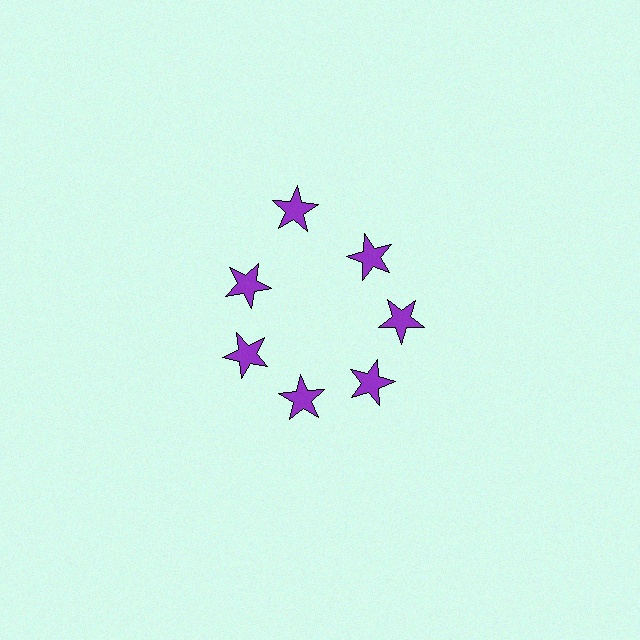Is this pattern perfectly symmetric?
No. The 7 purple stars are arranged in a ring, but one element near the 12 o'clock position is pushed outward from the center, breaking the 7-fold rotational symmetry.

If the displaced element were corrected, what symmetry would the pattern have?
It would have 7-fold rotational symmetry — the pattern would map onto itself every 51 degrees.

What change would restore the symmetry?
The symmetry would be restored by moving it inward, back onto the ring so that all 7 stars sit at equal angles and equal distance from the center.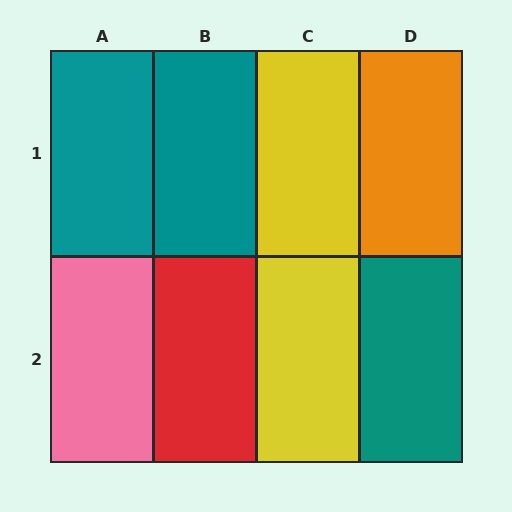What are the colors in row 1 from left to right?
Teal, teal, yellow, orange.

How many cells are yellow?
2 cells are yellow.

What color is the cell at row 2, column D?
Teal.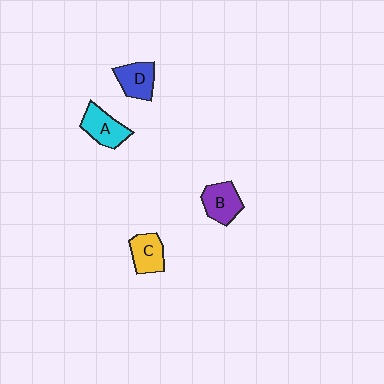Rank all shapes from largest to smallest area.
From largest to smallest: A (cyan), B (purple), D (blue), C (yellow).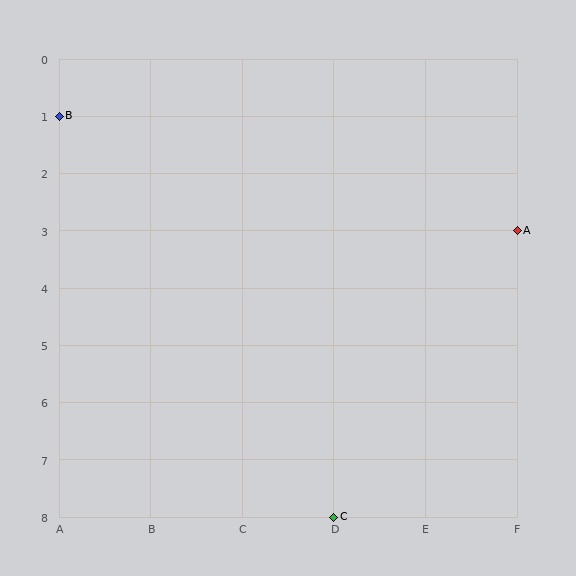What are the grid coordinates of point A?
Point A is at grid coordinates (F, 3).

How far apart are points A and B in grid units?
Points A and B are 5 columns and 2 rows apart (about 5.4 grid units diagonally).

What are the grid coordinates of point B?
Point B is at grid coordinates (A, 1).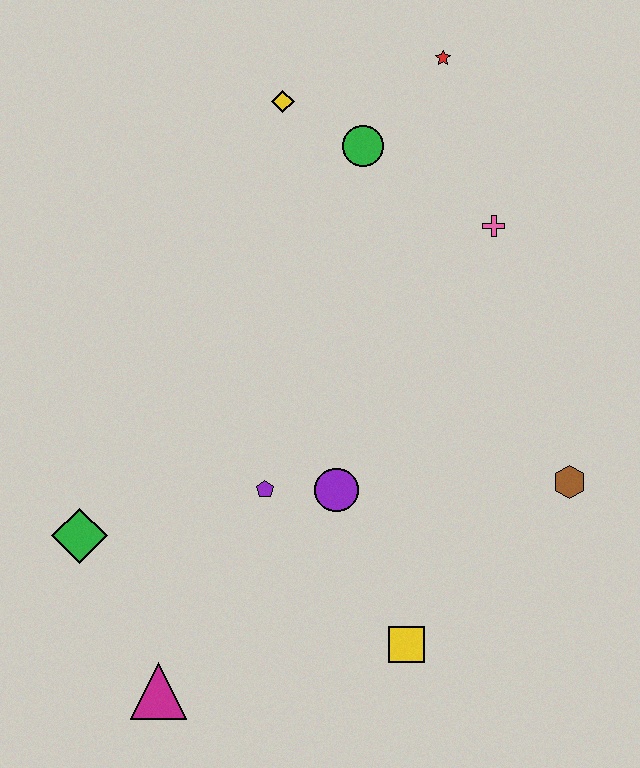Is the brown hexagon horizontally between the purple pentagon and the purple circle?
No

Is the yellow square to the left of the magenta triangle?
No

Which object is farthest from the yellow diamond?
The magenta triangle is farthest from the yellow diamond.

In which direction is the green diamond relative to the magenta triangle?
The green diamond is above the magenta triangle.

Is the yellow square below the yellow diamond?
Yes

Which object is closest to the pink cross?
The green circle is closest to the pink cross.